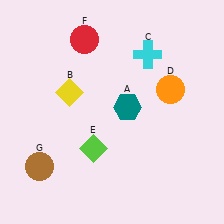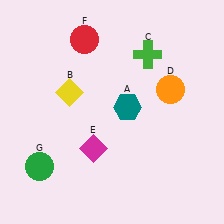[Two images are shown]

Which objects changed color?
C changed from cyan to green. E changed from lime to magenta. G changed from brown to green.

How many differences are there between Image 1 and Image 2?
There are 3 differences between the two images.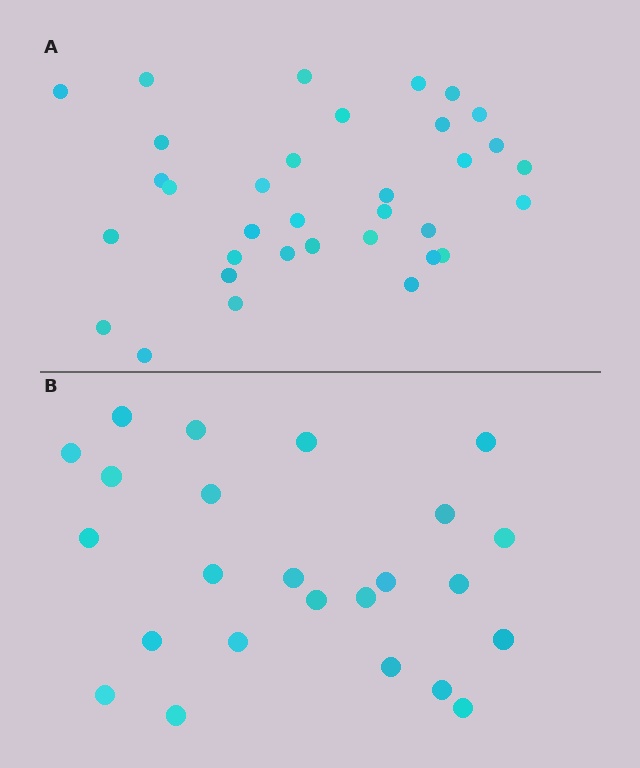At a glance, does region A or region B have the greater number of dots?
Region A (the top region) has more dots.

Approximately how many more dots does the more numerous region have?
Region A has roughly 10 or so more dots than region B.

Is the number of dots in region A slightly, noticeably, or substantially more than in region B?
Region A has noticeably more, but not dramatically so. The ratio is roughly 1.4 to 1.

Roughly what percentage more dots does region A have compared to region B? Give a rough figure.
About 40% more.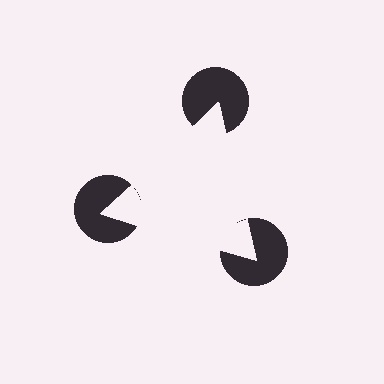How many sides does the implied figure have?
3 sides.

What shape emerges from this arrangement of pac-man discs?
An illusory triangle — its edges are inferred from the aligned wedge cuts in the pac-man discs, not physically drawn.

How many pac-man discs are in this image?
There are 3 — one at each vertex of the illusory triangle.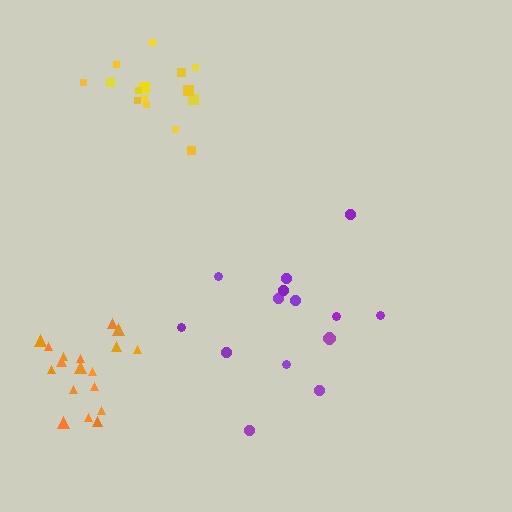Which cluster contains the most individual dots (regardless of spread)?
Orange (18).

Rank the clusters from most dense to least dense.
orange, yellow, purple.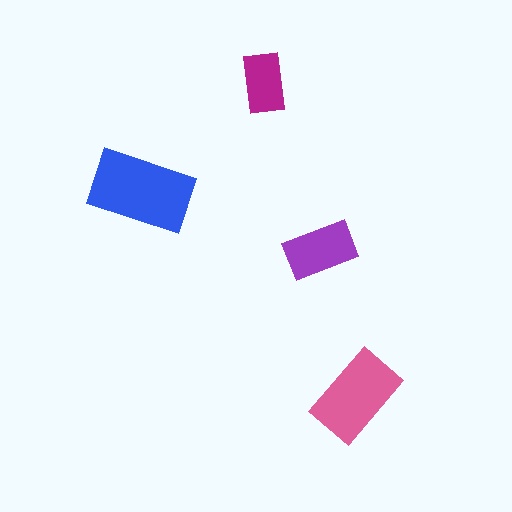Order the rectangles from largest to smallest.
the blue one, the pink one, the purple one, the magenta one.